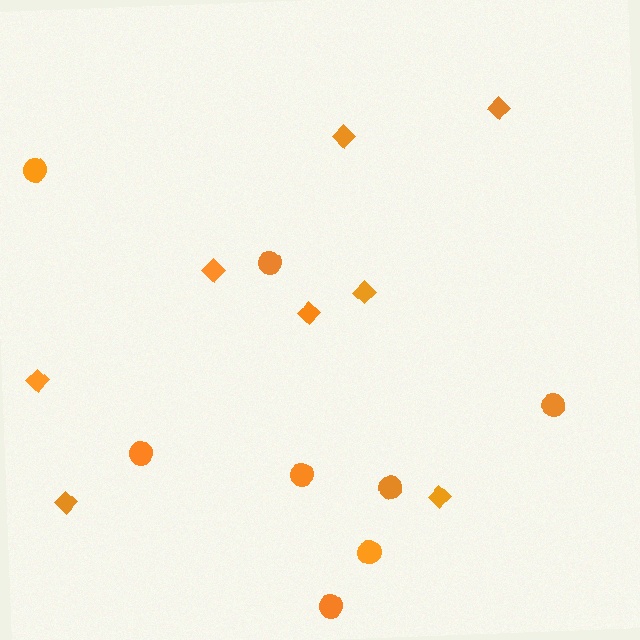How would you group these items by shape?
There are 2 groups: one group of diamonds (8) and one group of circles (8).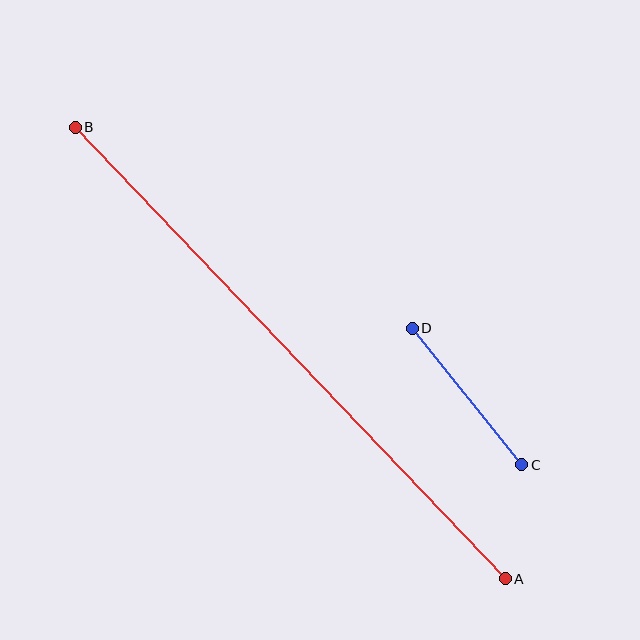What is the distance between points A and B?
The distance is approximately 623 pixels.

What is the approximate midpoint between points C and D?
The midpoint is at approximately (467, 396) pixels.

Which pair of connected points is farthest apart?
Points A and B are farthest apart.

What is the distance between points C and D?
The distance is approximately 175 pixels.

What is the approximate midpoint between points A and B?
The midpoint is at approximately (290, 353) pixels.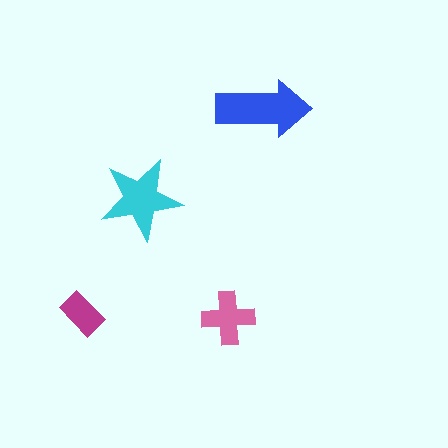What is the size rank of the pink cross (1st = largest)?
3rd.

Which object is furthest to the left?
The magenta rectangle is leftmost.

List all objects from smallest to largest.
The magenta rectangle, the pink cross, the cyan star, the blue arrow.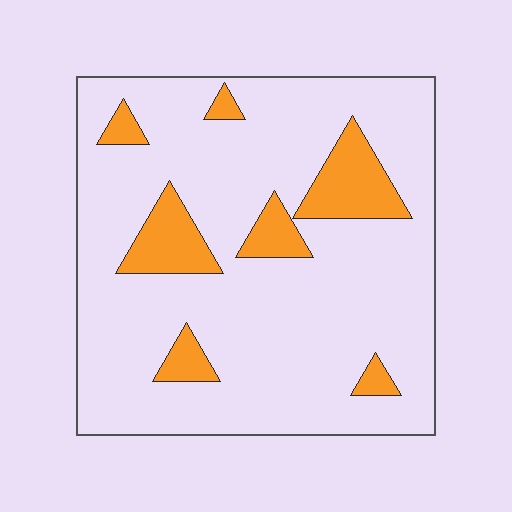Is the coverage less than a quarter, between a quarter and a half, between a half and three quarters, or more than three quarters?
Less than a quarter.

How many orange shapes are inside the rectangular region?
7.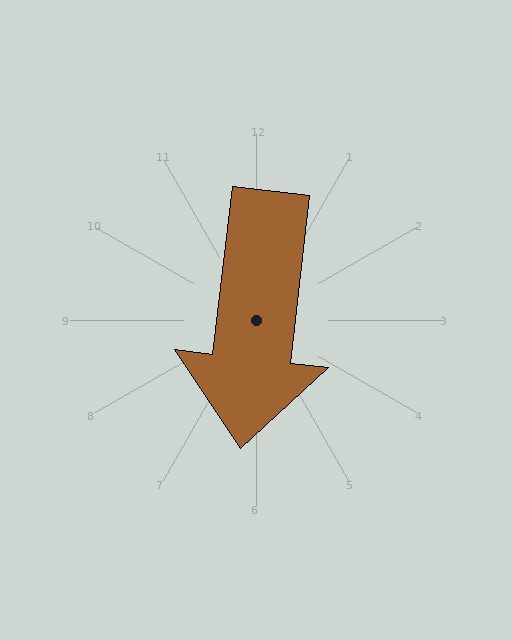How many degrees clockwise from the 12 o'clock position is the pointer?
Approximately 187 degrees.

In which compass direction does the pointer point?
South.